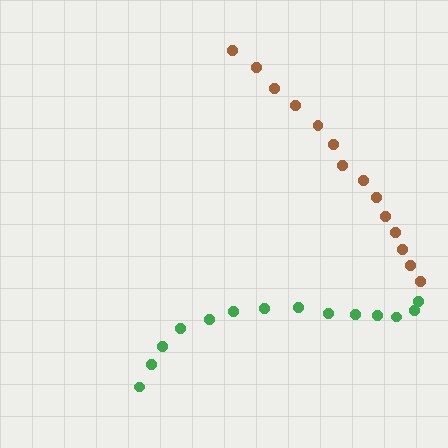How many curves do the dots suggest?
There are 2 distinct paths.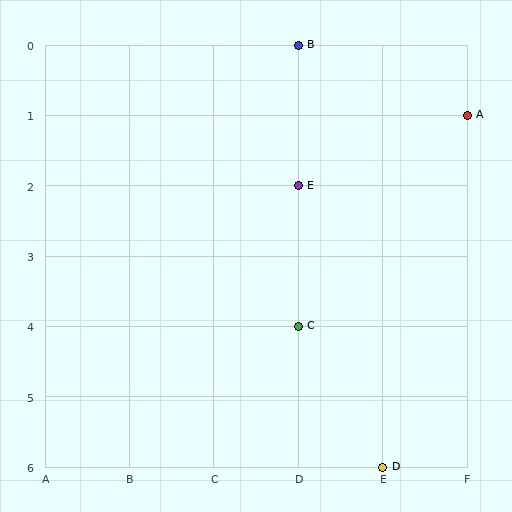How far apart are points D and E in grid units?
Points D and E are 1 column and 4 rows apart (about 4.1 grid units diagonally).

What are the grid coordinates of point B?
Point B is at grid coordinates (D, 0).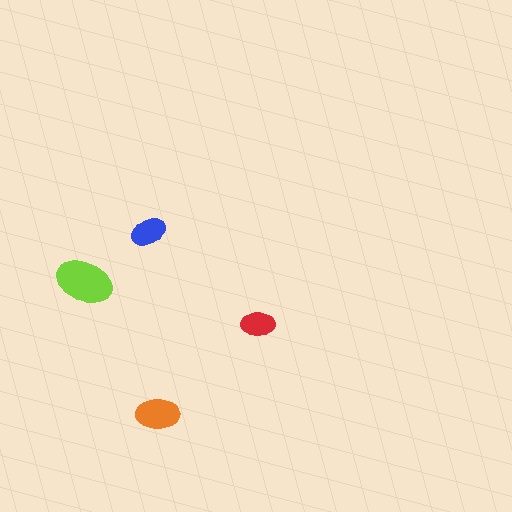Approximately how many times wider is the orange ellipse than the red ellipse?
About 1.5 times wider.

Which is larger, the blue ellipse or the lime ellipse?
The lime one.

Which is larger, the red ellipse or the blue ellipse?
The blue one.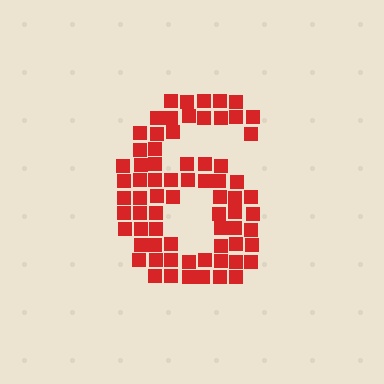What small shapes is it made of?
It is made of small squares.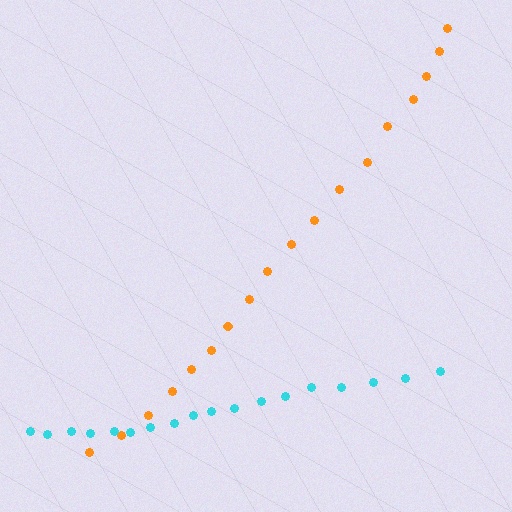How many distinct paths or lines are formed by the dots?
There are 2 distinct paths.